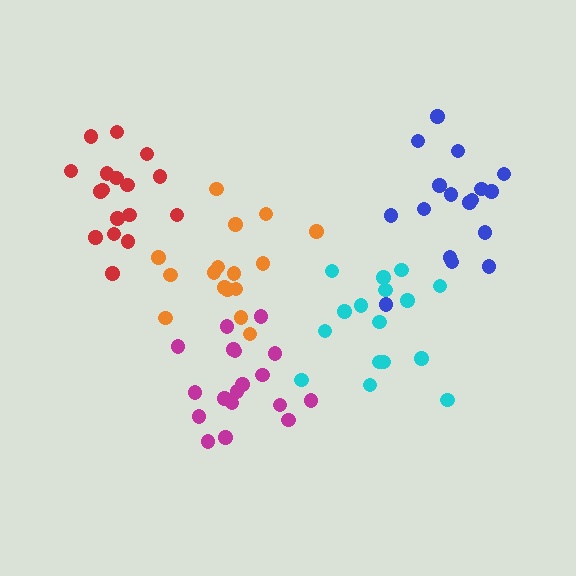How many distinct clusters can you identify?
There are 5 distinct clusters.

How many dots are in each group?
Group 1: 17 dots, Group 2: 17 dots, Group 3: 16 dots, Group 4: 18 dots, Group 5: 16 dots (84 total).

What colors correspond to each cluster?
The clusters are colored: red, blue, orange, magenta, cyan.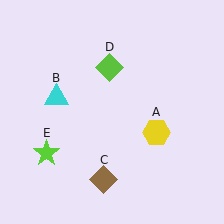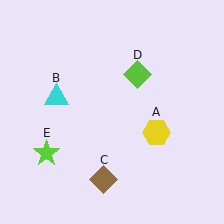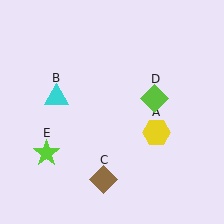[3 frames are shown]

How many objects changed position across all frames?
1 object changed position: lime diamond (object D).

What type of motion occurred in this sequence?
The lime diamond (object D) rotated clockwise around the center of the scene.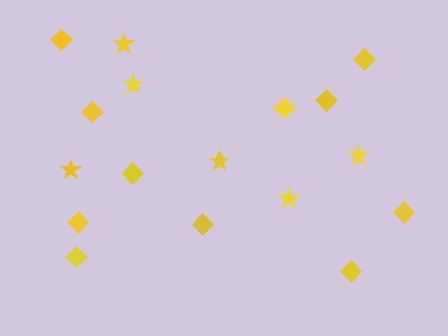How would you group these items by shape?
There are 2 groups: one group of stars (6) and one group of diamonds (11).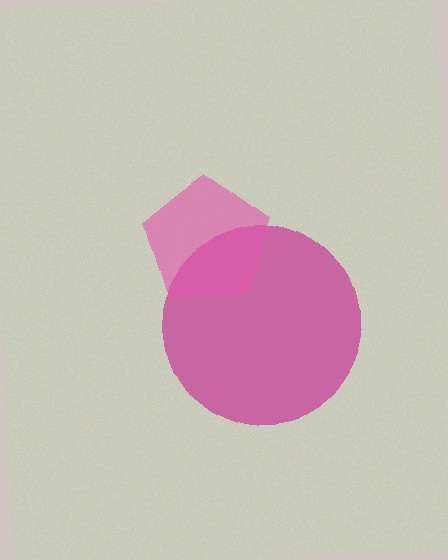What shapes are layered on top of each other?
The layered shapes are: a magenta circle, a pink pentagon.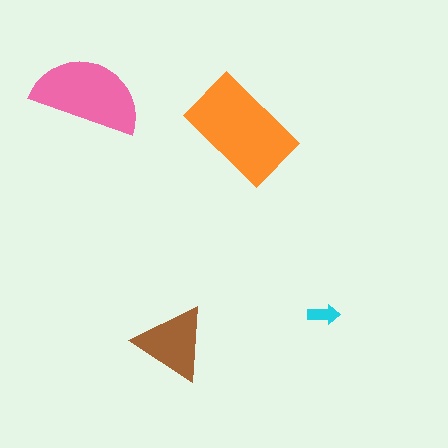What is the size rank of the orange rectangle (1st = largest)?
1st.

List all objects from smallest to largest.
The cyan arrow, the brown triangle, the pink semicircle, the orange rectangle.